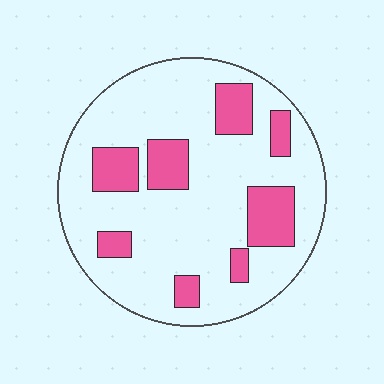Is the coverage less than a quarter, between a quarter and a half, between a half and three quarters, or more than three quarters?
Less than a quarter.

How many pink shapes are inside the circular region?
8.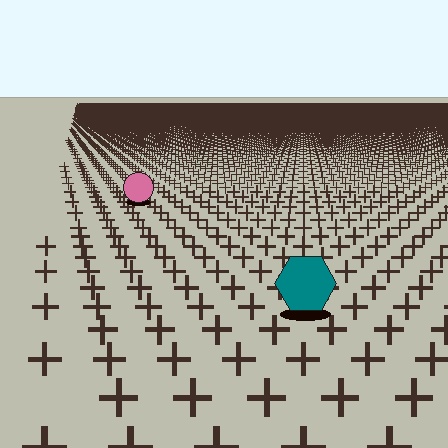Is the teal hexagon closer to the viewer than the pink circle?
Yes. The teal hexagon is closer — you can tell from the texture gradient: the ground texture is coarser near it.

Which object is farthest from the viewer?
The pink circle is farthest from the viewer. It appears smaller and the ground texture around it is denser.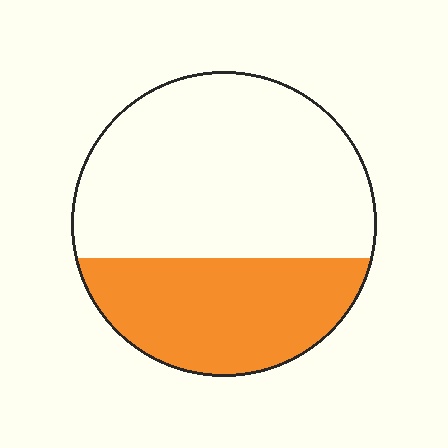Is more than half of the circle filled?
No.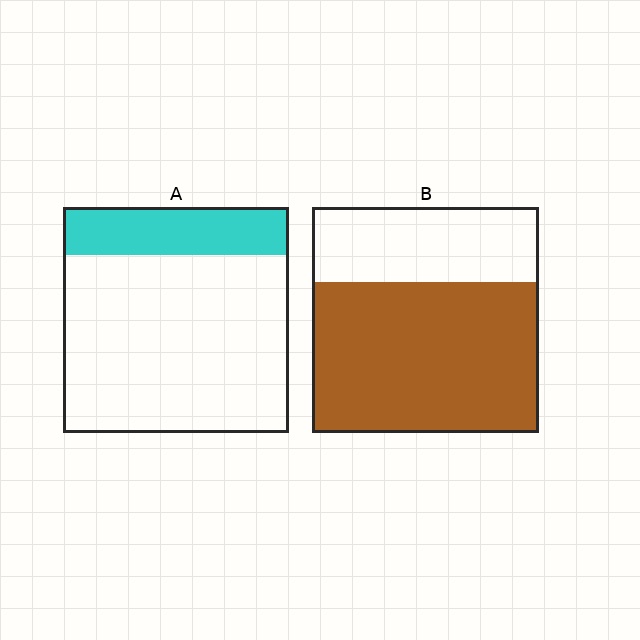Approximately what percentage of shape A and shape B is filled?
A is approximately 20% and B is approximately 65%.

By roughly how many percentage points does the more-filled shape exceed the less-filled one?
By roughly 45 percentage points (B over A).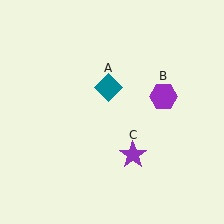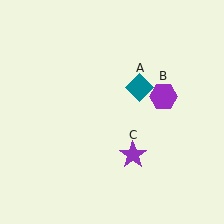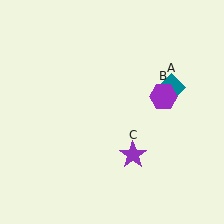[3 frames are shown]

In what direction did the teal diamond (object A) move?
The teal diamond (object A) moved right.